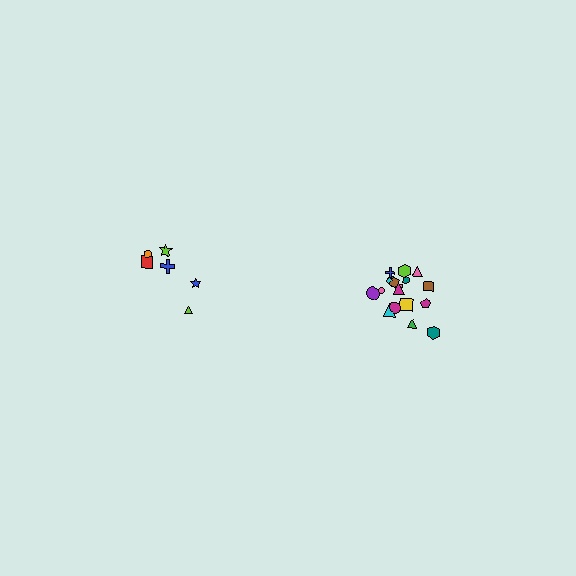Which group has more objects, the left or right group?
The right group.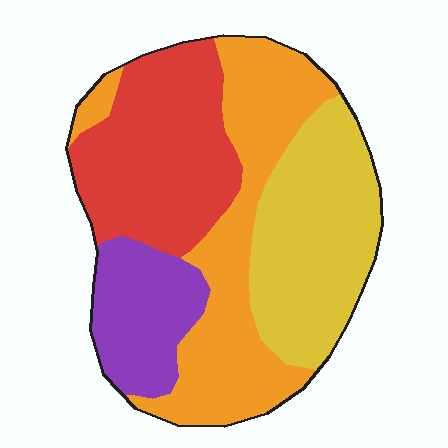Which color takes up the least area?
Purple, at roughly 15%.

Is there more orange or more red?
Orange.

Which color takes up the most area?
Orange, at roughly 30%.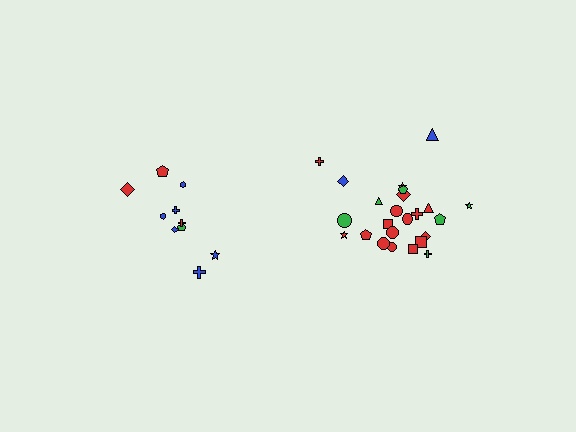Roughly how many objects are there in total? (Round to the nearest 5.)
Roughly 35 objects in total.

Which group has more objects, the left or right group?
The right group.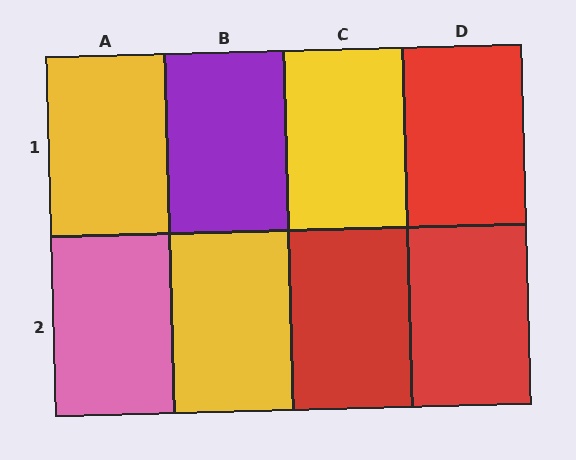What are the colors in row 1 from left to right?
Yellow, purple, yellow, red.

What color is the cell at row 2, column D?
Red.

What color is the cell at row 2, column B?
Yellow.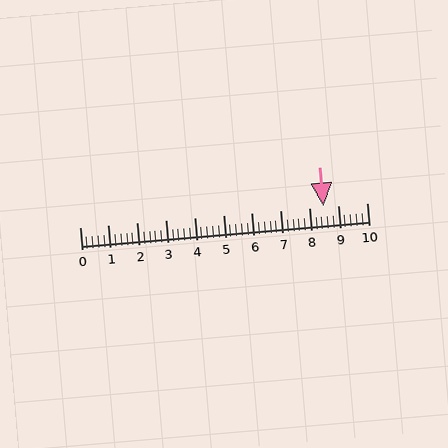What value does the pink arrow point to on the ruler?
The pink arrow points to approximately 8.5.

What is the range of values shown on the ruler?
The ruler shows values from 0 to 10.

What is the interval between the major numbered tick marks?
The major tick marks are spaced 1 units apart.